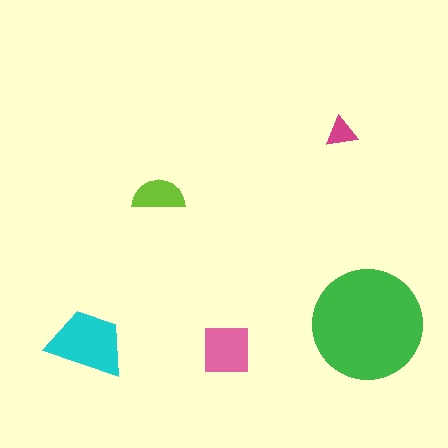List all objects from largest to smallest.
The green circle, the cyan trapezoid, the pink square, the lime semicircle, the magenta triangle.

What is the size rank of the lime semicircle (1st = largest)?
4th.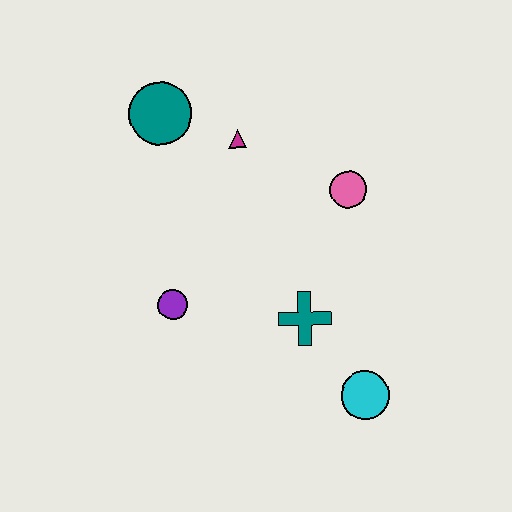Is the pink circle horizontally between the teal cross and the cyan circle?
Yes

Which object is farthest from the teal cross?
The teal circle is farthest from the teal cross.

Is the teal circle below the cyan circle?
No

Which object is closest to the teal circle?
The magenta triangle is closest to the teal circle.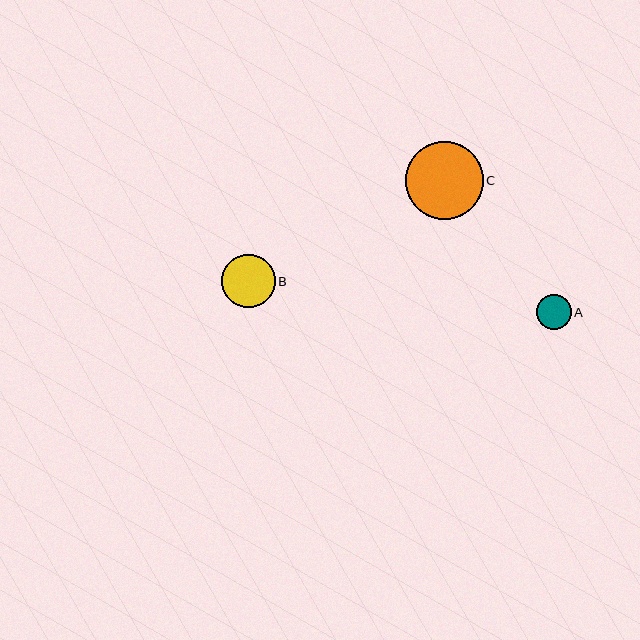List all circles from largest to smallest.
From largest to smallest: C, B, A.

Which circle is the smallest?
Circle A is the smallest with a size of approximately 35 pixels.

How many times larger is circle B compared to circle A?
Circle B is approximately 1.5 times the size of circle A.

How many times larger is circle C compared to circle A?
Circle C is approximately 2.2 times the size of circle A.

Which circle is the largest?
Circle C is the largest with a size of approximately 78 pixels.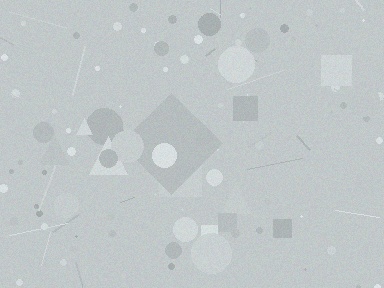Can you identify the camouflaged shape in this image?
The camouflaged shape is a diamond.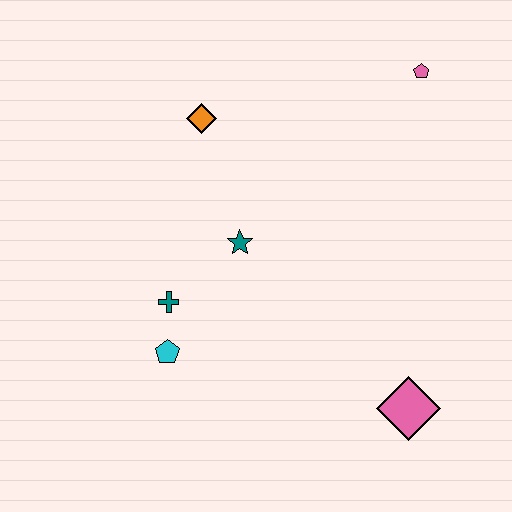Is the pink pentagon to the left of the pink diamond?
No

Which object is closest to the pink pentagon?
The orange diamond is closest to the pink pentagon.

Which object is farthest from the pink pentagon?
The cyan pentagon is farthest from the pink pentagon.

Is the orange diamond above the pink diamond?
Yes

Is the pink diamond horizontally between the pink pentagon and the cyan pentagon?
Yes